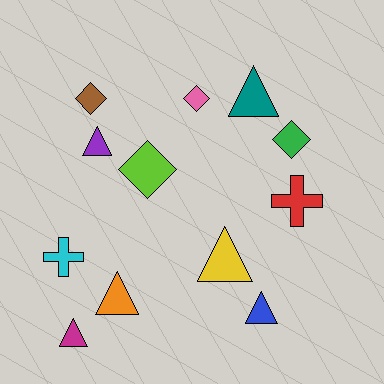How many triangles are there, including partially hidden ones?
There are 6 triangles.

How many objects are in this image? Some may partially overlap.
There are 12 objects.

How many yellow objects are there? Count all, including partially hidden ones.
There is 1 yellow object.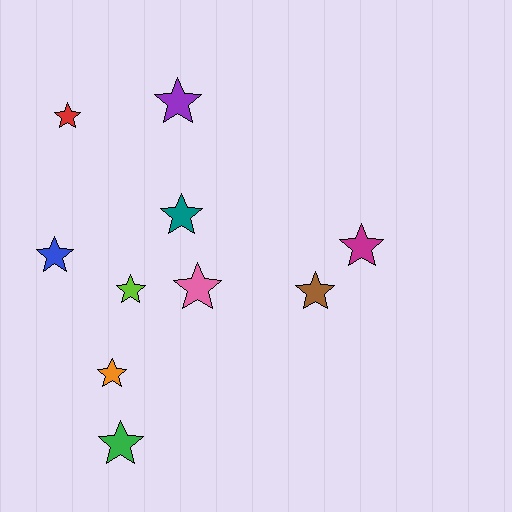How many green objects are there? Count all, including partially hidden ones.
There is 1 green object.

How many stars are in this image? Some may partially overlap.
There are 10 stars.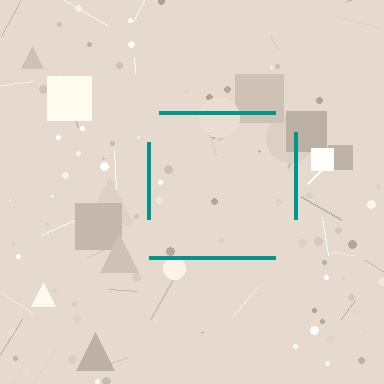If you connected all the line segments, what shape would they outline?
They would outline a square.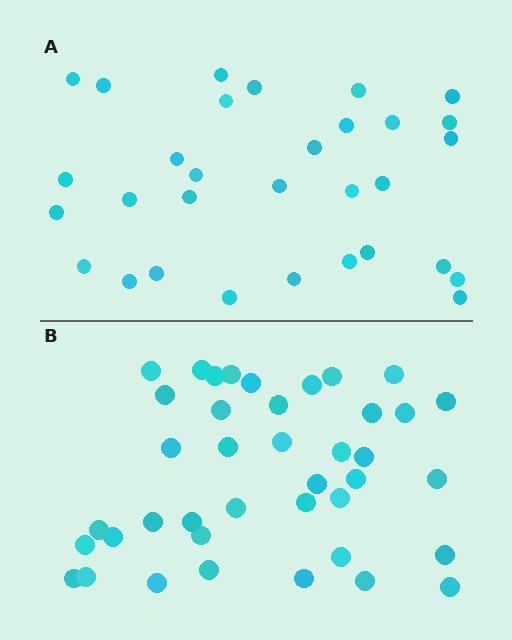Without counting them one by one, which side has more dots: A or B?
Region B (the bottom region) has more dots.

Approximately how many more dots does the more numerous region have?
Region B has roughly 8 or so more dots than region A.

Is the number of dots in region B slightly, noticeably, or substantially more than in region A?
Region B has noticeably more, but not dramatically so. The ratio is roughly 1.3 to 1.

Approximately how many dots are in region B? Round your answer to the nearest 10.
About 40 dots.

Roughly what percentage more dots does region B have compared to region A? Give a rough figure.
About 30% more.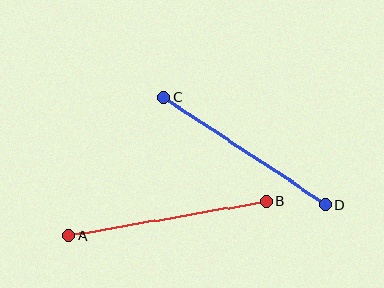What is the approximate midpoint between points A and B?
The midpoint is at approximately (167, 219) pixels.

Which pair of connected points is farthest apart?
Points A and B are farthest apart.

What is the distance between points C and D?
The distance is approximately 195 pixels.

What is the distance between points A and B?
The distance is approximately 201 pixels.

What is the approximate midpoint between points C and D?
The midpoint is at approximately (244, 151) pixels.